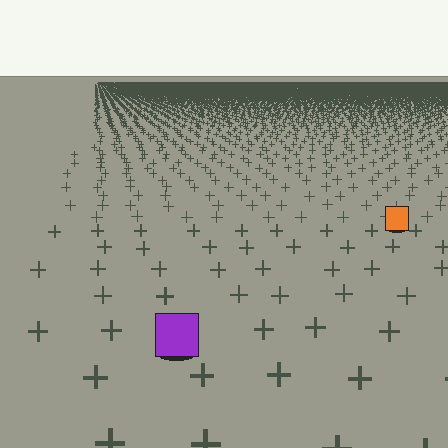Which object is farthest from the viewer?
The orange square is farthest from the viewer. It appears smaller and the ground texture around it is denser.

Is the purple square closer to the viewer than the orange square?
Yes. The purple square is closer — you can tell from the texture gradient: the ground texture is coarser near it.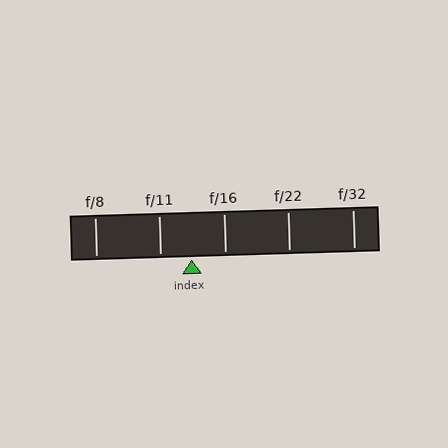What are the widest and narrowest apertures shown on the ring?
The widest aperture shown is f/8 and the narrowest is f/32.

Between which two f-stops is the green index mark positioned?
The index mark is between f/11 and f/16.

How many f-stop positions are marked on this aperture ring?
There are 5 f-stop positions marked.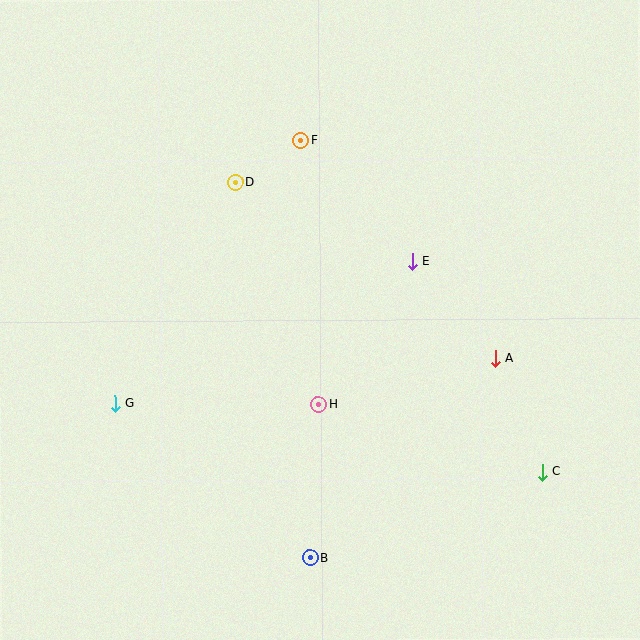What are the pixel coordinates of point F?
Point F is at (301, 140).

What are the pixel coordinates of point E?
Point E is at (412, 262).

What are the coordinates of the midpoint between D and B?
The midpoint between D and B is at (273, 370).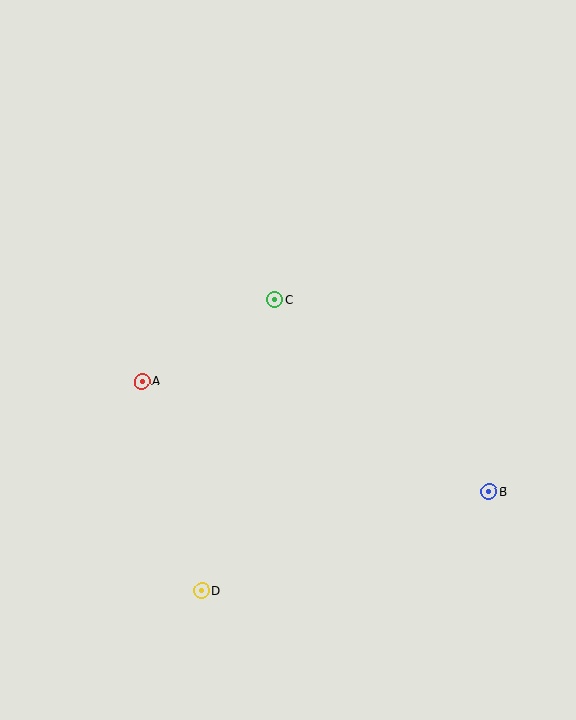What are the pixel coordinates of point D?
Point D is at (202, 590).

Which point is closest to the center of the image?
Point C at (275, 300) is closest to the center.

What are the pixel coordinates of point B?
Point B is at (489, 492).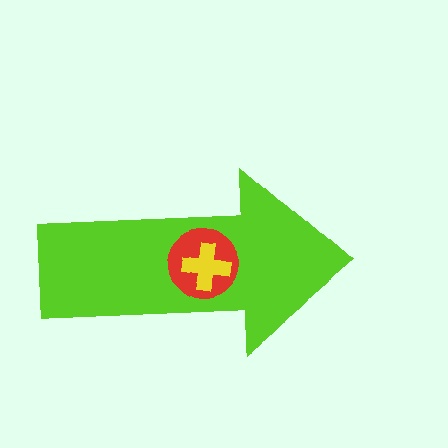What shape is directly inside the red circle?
The yellow cross.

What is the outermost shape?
The lime arrow.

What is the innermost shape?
The yellow cross.